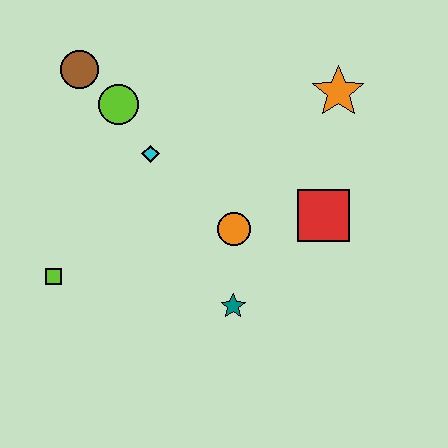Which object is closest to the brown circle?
The lime circle is closest to the brown circle.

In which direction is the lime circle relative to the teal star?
The lime circle is above the teal star.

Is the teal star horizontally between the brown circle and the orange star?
Yes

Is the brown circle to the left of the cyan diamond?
Yes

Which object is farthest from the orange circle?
The brown circle is farthest from the orange circle.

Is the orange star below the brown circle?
Yes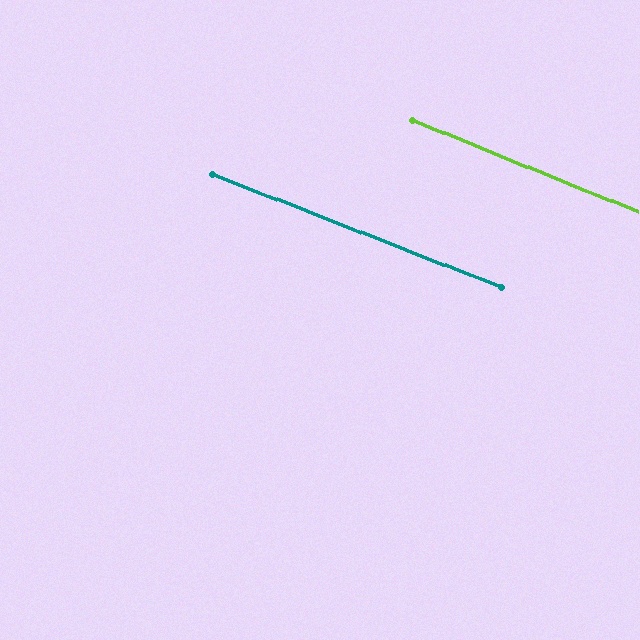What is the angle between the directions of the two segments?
Approximately 1 degree.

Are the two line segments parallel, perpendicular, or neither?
Parallel — their directions differ by only 0.5°.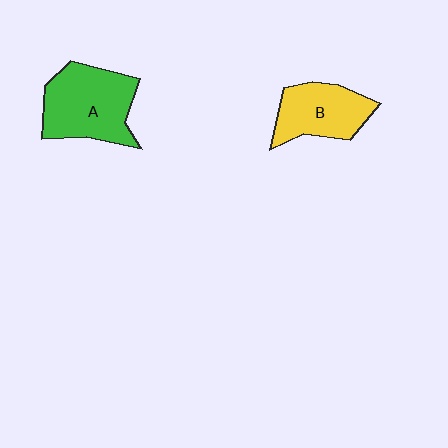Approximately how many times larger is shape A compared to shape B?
Approximately 1.3 times.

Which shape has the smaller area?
Shape B (yellow).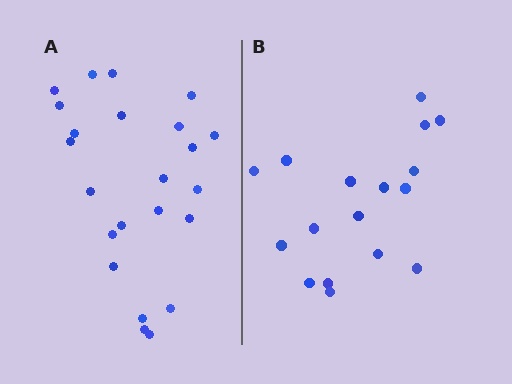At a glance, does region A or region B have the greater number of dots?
Region A (the left region) has more dots.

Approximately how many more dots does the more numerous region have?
Region A has about 6 more dots than region B.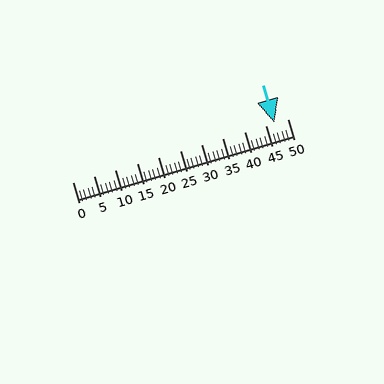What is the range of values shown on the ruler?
The ruler shows values from 0 to 50.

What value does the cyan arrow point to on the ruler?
The cyan arrow points to approximately 47.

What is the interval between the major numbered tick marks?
The major tick marks are spaced 5 units apart.